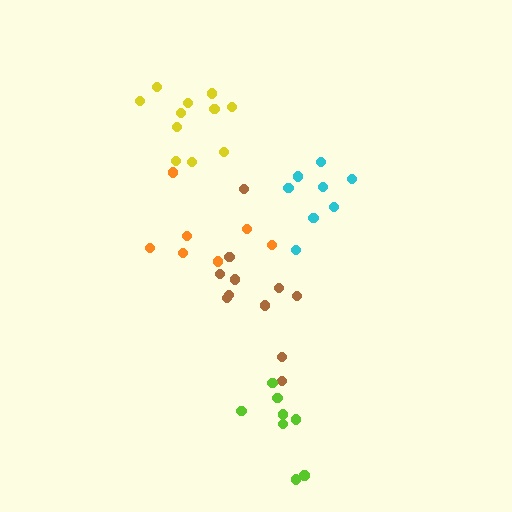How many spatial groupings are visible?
There are 5 spatial groupings.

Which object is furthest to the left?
The orange cluster is leftmost.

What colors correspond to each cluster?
The clusters are colored: cyan, yellow, brown, orange, lime.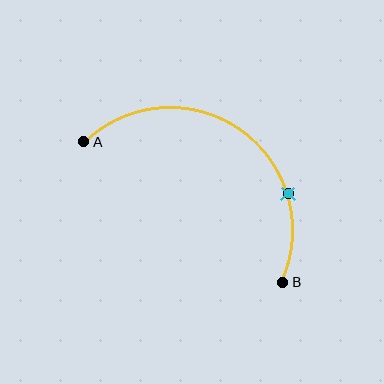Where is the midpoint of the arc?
The arc midpoint is the point on the curve farthest from the straight line joining A and B. It sits above and to the right of that line.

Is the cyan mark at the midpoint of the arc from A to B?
No. The cyan mark lies on the arc but is closer to endpoint B. The arc midpoint would be at the point on the curve equidistant along the arc from both A and B.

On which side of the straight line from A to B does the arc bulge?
The arc bulges above and to the right of the straight line connecting A and B.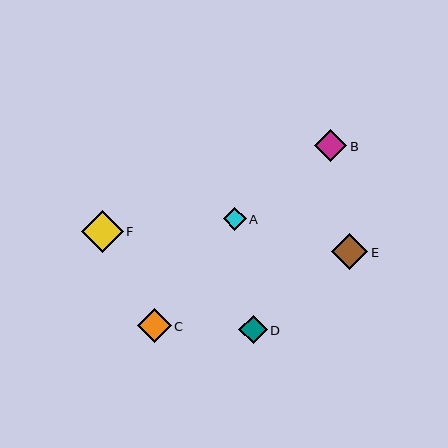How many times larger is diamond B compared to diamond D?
Diamond B is approximately 1.1 times the size of diamond D.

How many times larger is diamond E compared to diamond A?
Diamond E is approximately 1.6 times the size of diamond A.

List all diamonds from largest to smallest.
From largest to smallest: F, E, C, B, D, A.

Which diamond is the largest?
Diamond F is the largest with a size of approximately 42 pixels.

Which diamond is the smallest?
Diamond A is the smallest with a size of approximately 23 pixels.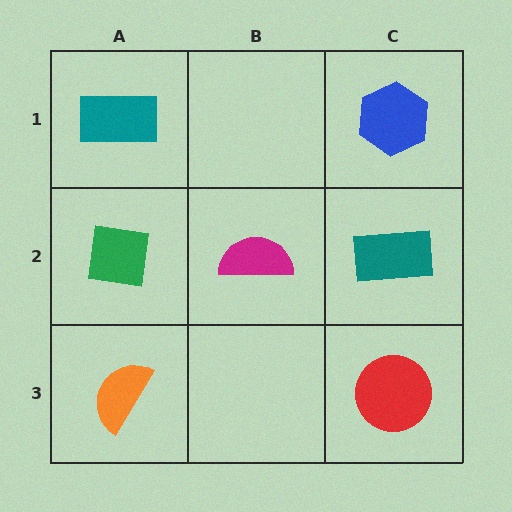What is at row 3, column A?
An orange semicircle.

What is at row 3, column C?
A red circle.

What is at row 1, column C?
A blue hexagon.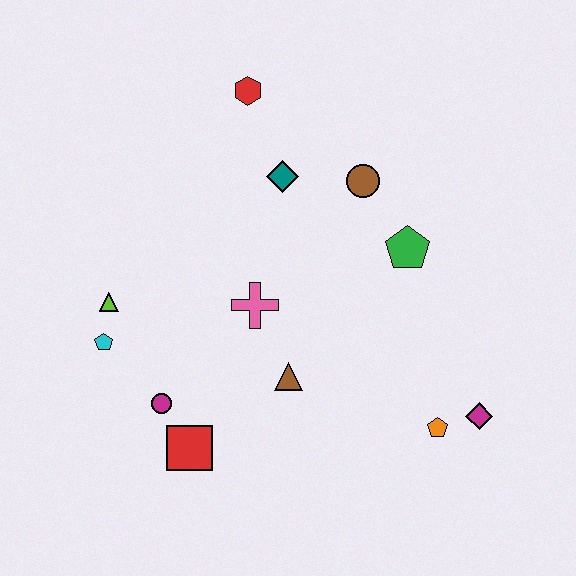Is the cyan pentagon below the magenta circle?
No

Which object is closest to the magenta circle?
The red square is closest to the magenta circle.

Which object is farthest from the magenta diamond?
The red hexagon is farthest from the magenta diamond.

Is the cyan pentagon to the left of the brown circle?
Yes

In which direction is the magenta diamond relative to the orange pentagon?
The magenta diamond is to the right of the orange pentagon.